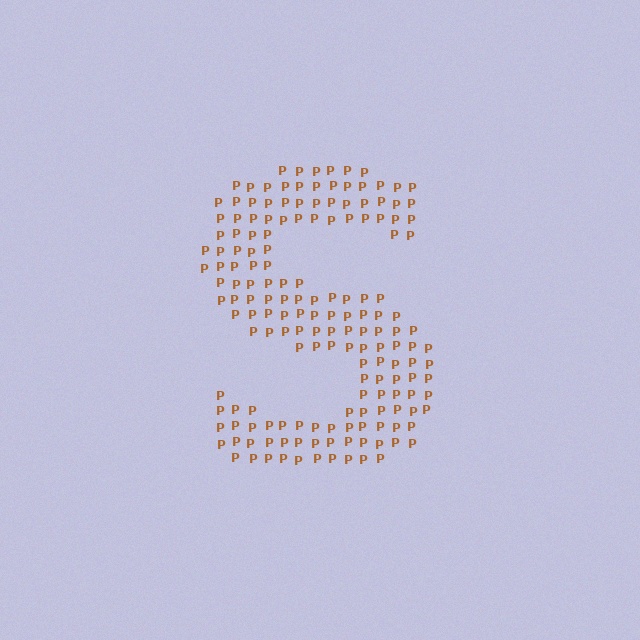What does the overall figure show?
The overall figure shows the letter S.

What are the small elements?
The small elements are letter P's.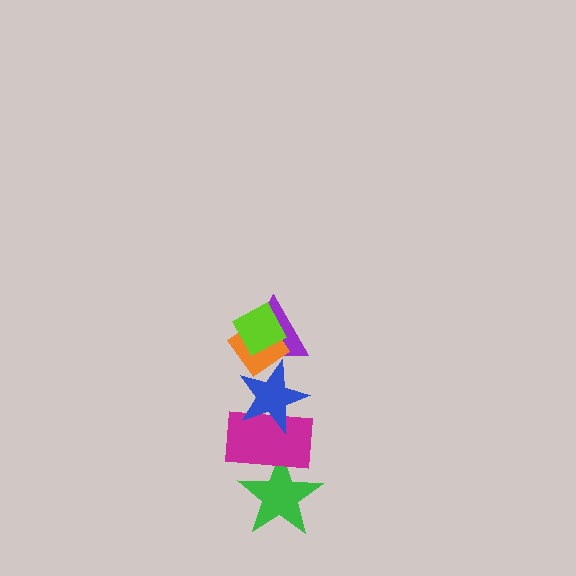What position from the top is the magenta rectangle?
The magenta rectangle is 5th from the top.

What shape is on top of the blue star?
The purple triangle is on top of the blue star.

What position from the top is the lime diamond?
The lime diamond is 1st from the top.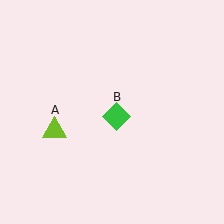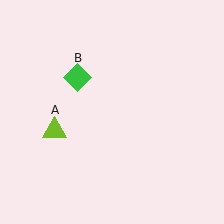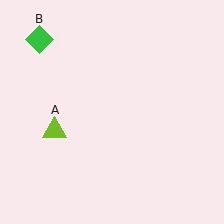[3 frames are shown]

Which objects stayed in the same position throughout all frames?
Lime triangle (object A) remained stationary.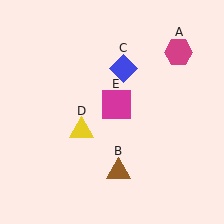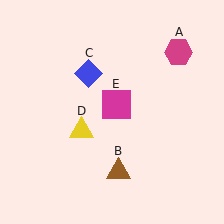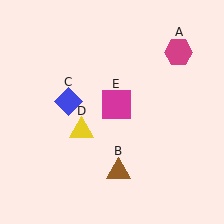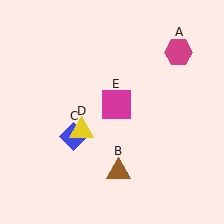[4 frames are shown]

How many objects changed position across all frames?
1 object changed position: blue diamond (object C).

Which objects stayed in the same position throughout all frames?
Magenta hexagon (object A) and brown triangle (object B) and yellow triangle (object D) and magenta square (object E) remained stationary.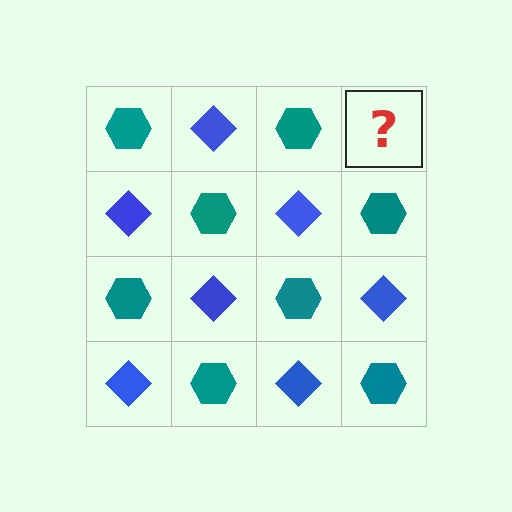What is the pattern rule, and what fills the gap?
The rule is that it alternates teal hexagon and blue diamond in a checkerboard pattern. The gap should be filled with a blue diamond.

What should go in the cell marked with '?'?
The missing cell should contain a blue diamond.